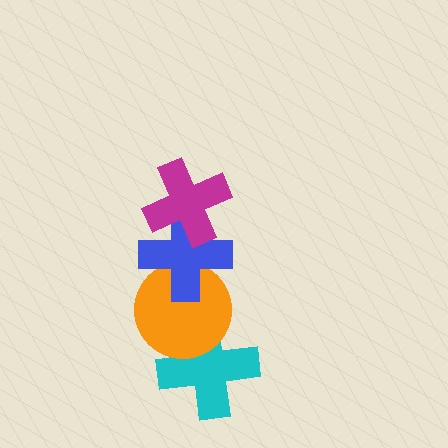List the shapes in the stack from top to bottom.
From top to bottom: the magenta cross, the blue cross, the orange circle, the cyan cross.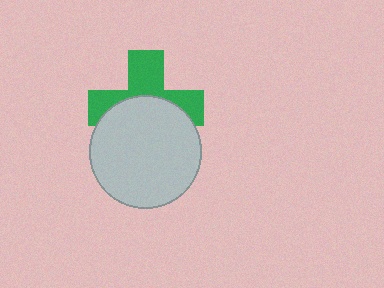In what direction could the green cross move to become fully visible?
The green cross could move up. That would shift it out from behind the light gray circle entirely.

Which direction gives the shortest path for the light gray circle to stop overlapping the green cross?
Moving down gives the shortest separation.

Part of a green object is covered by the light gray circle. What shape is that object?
It is a cross.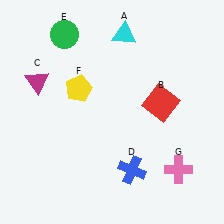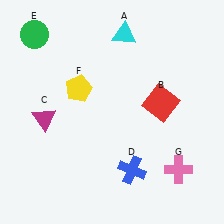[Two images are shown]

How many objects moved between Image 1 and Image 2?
2 objects moved between the two images.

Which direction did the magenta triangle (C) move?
The magenta triangle (C) moved down.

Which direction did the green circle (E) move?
The green circle (E) moved left.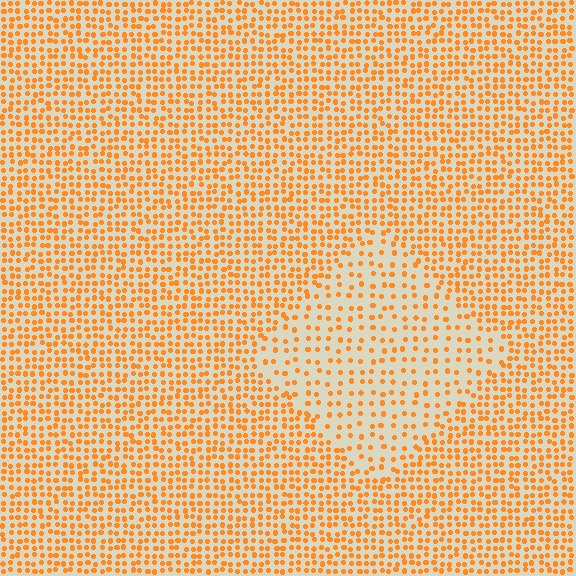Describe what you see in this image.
The image contains small orange elements arranged at two different densities. A diamond-shaped region is visible where the elements are less densely packed than the surrounding area.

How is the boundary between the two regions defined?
The boundary is defined by a change in element density (approximately 2.0x ratio). All elements are the same color, size, and shape.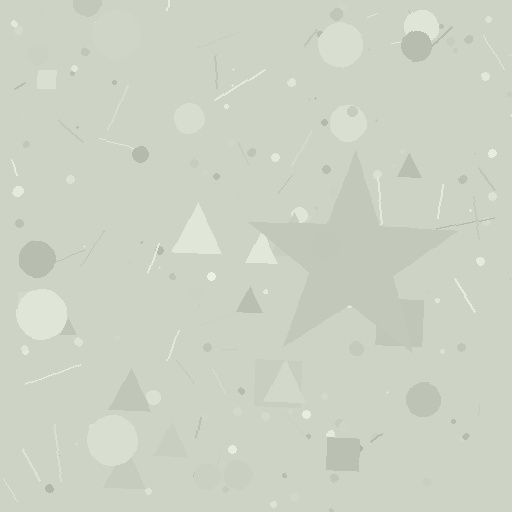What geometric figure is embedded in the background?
A star is embedded in the background.